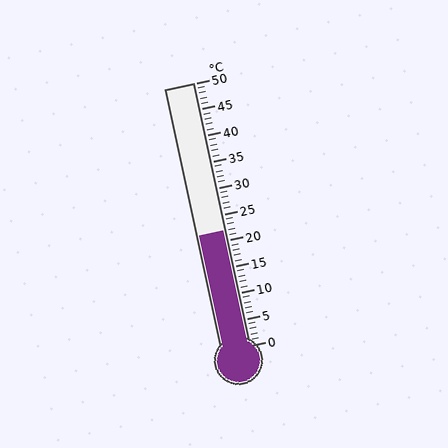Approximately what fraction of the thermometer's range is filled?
The thermometer is filled to approximately 45% of its range.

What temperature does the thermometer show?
The thermometer shows approximately 22°C.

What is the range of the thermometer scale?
The thermometer scale ranges from 0°C to 50°C.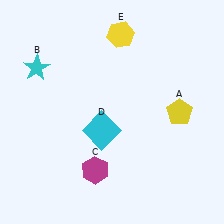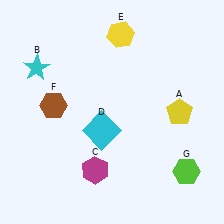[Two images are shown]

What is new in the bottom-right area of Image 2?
A lime hexagon (G) was added in the bottom-right area of Image 2.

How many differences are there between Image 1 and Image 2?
There are 2 differences between the two images.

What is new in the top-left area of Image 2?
A brown hexagon (F) was added in the top-left area of Image 2.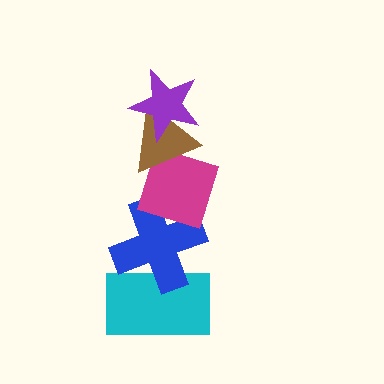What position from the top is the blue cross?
The blue cross is 4th from the top.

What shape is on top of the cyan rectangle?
The blue cross is on top of the cyan rectangle.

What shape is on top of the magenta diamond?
The brown triangle is on top of the magenta diamond.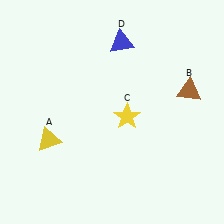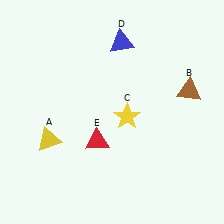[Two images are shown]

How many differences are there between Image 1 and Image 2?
There is 1 difference between the two images.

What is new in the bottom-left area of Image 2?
A red triangle (E) was added in the bottom-left area of Image 2.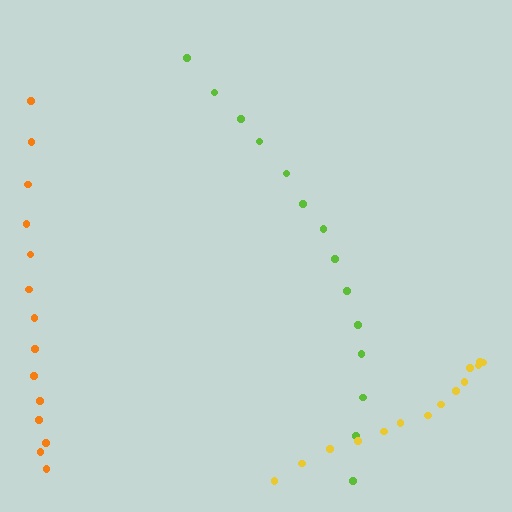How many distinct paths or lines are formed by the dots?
There are 3 distinct paths.